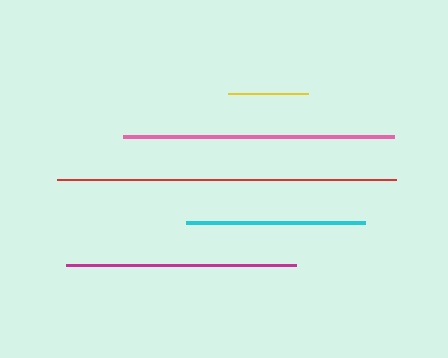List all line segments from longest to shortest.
From longest to shortest: red, pink, magenta, cyan, yellow.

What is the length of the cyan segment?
The cyan segment is approximately 178 pixels long.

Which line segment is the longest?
The red line is the longest at approximately 340 pixels.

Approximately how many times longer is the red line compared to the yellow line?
The red line is approximately 4.3 times the length of the yellow line.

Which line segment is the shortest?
The yellow line is the shortest at approximately 80 pixels.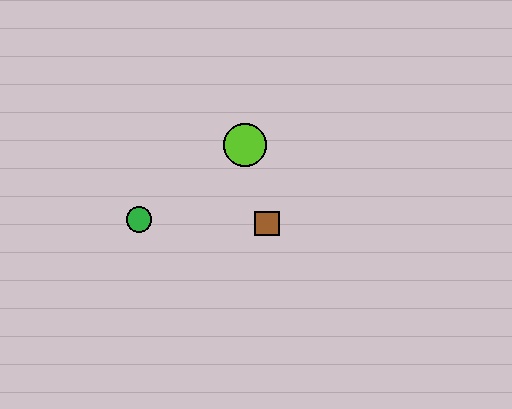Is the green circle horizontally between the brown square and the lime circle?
No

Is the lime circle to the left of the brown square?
Yes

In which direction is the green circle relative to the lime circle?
The green circle is to the left of the lime circle.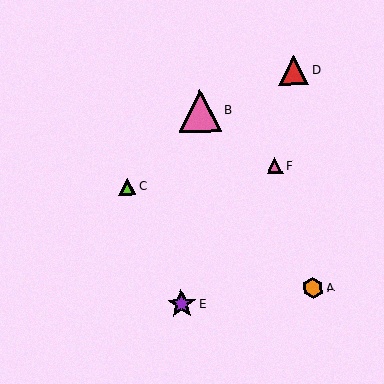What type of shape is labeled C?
Shape C is a lime triangle.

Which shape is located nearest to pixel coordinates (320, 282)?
The orange hexagon (labeled A) at (313, 288) is nearest to that location.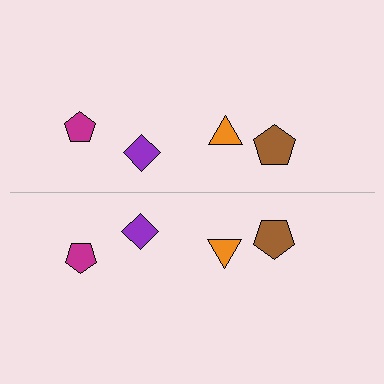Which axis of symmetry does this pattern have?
The pattern has a horizontal axis of symmetry running through the center of the image.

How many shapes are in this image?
There are 8 shapes in this image.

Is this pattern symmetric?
Yes, this pattern has bilateral (reflection) symmetry.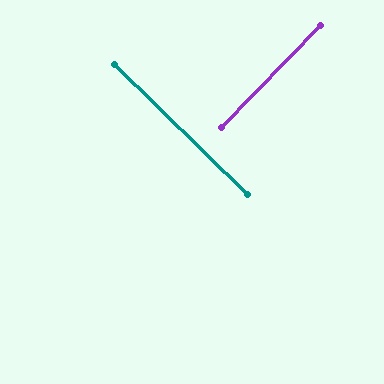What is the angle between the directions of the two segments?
Approximately 90 degrees.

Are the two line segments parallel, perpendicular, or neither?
Perpendicular — they meet at approximately 90°.